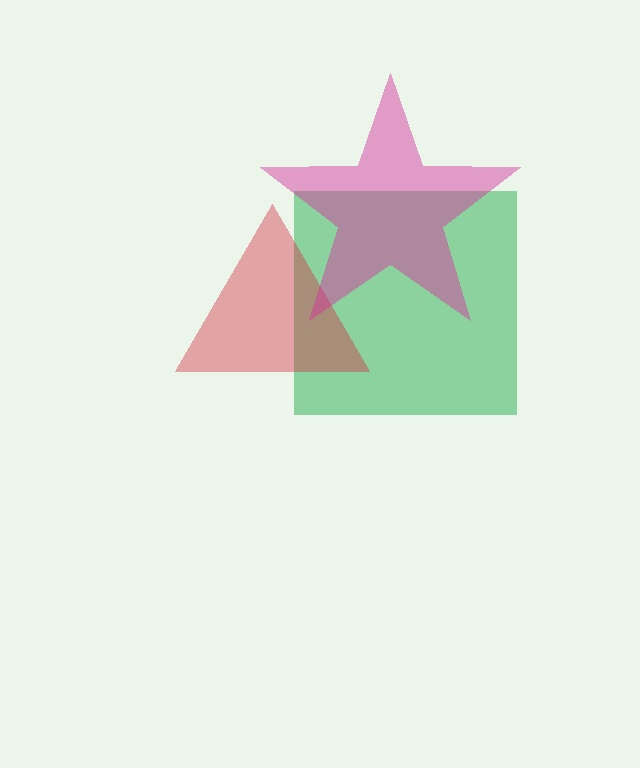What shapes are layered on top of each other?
The layered shapes are: a green square, a red triangle, a magenta star.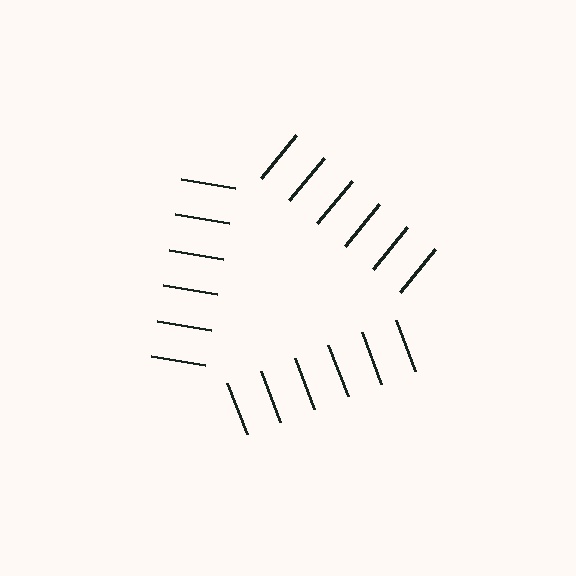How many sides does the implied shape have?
3 sides — the line-ends trace a triangle.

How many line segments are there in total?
18 — 6 along each of the 3 edges.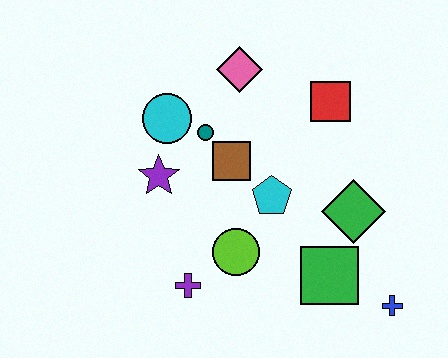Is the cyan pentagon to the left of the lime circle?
No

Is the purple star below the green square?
No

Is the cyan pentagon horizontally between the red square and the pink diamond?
Yes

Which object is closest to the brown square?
The teal circle is closest to the brown square.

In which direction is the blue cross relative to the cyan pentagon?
The blue cross is to the right of the cyan pentagon.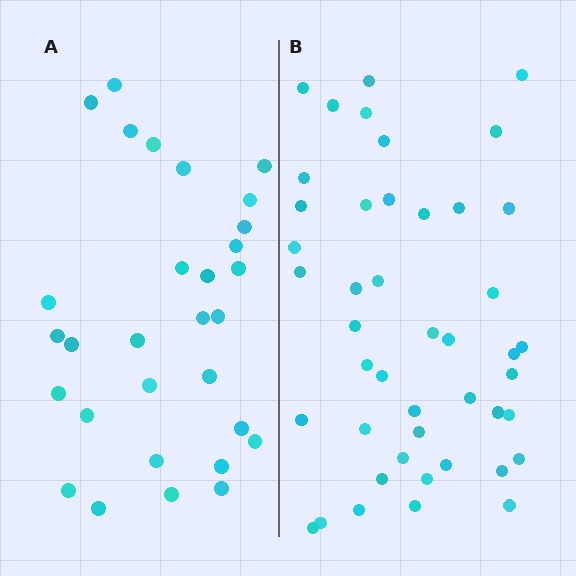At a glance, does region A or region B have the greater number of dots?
Region B (the right region) has more dots.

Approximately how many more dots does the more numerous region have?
Region B has approximately 15 more dots than region A.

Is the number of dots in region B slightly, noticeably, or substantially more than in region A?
Region B has substantially more. The ratio is roughly 1.5 to 1.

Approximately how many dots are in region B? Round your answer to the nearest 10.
About 40 dots. (The exact count is 45, which rounds to 40.)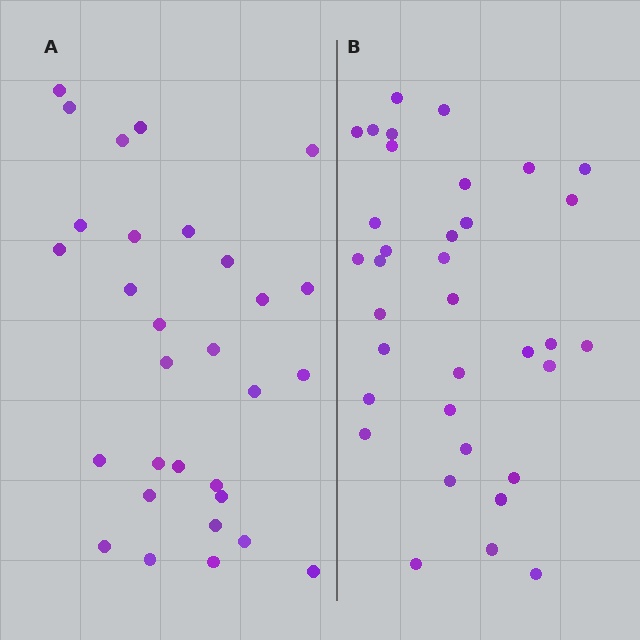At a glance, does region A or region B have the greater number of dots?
Region B (the right region) has more dots.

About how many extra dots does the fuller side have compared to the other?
Region B has about 5 more dots than region A.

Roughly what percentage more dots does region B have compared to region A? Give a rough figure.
About 15% more.